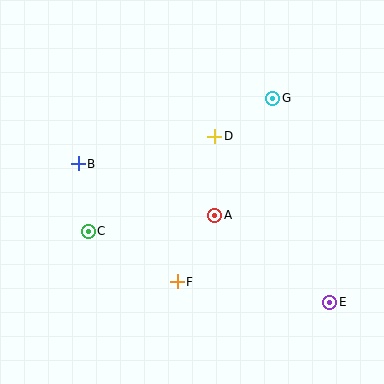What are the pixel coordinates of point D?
Point D is at (215, 136).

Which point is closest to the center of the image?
Point A at (215, 215) is closest to the center.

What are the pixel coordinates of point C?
Point C is at (88, 231).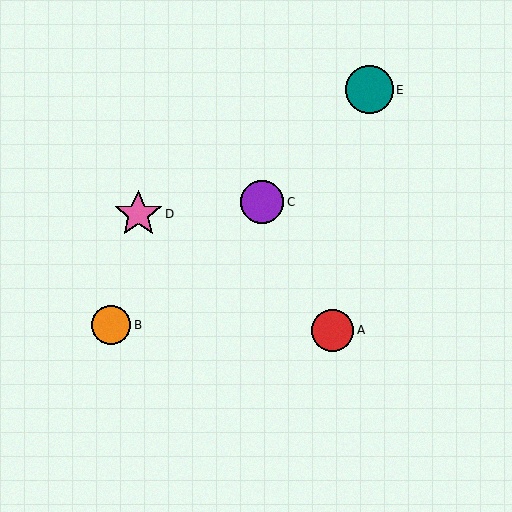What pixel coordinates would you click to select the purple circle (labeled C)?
Click at (262, 202) to select the purple circle C.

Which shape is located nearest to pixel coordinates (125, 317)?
The orange circle (labeled B) at (111, 325) is nearest to that location.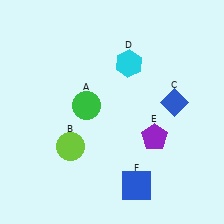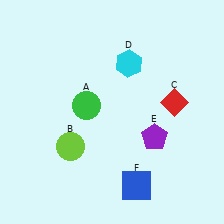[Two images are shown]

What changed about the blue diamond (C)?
In Image 1, C is blue. In Image 2, it changed to red.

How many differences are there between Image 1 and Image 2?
There is 1 difference between the two images.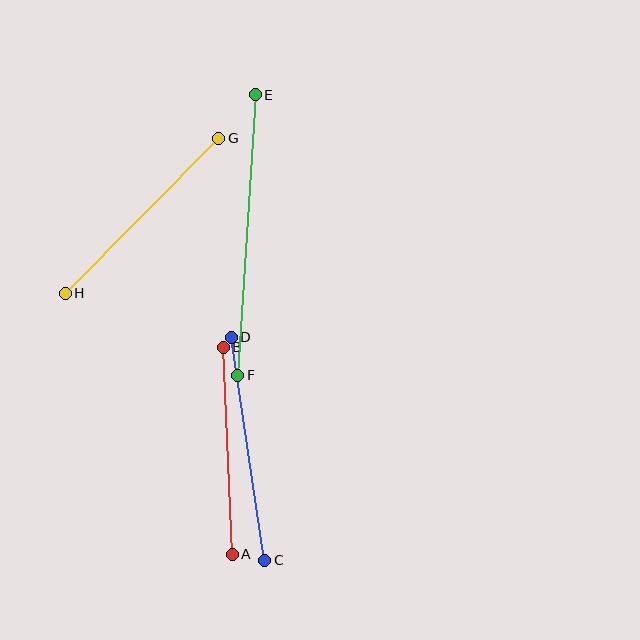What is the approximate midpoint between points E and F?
The midpoint is at approximately (246, 235) pixels.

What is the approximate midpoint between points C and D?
The midpoint is at approximately (248, 449) pixels.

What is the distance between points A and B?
The distance is approximately 207 pixels.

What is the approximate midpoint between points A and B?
The midpoint is at approximately (228, 451) pixels.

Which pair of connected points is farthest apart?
Points E and F are farthest apart.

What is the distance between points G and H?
The distance is approximately 218 pixels.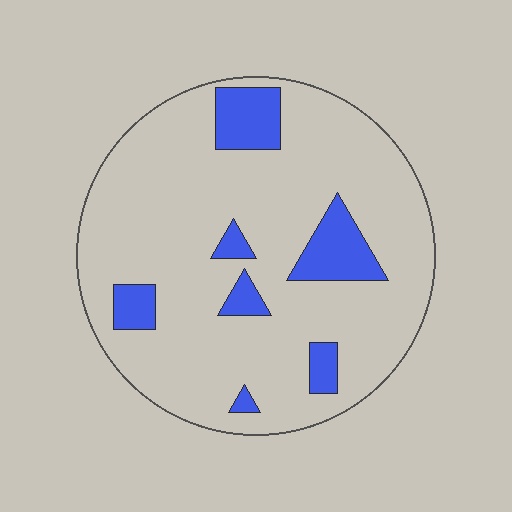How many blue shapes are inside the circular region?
7.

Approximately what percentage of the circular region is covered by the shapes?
Approximately 15%.